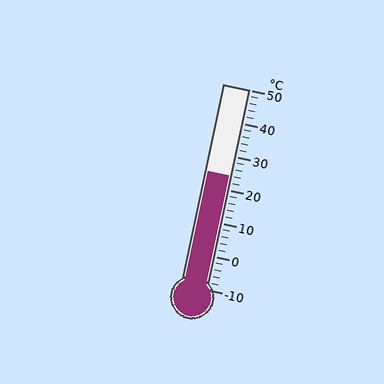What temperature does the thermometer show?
The thermometer shows approximately 24°C.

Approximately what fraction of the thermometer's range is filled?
The thermometer is filled to approximately 55% of its range.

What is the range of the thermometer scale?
The thermometer scale ranges from -10°C to 50°C.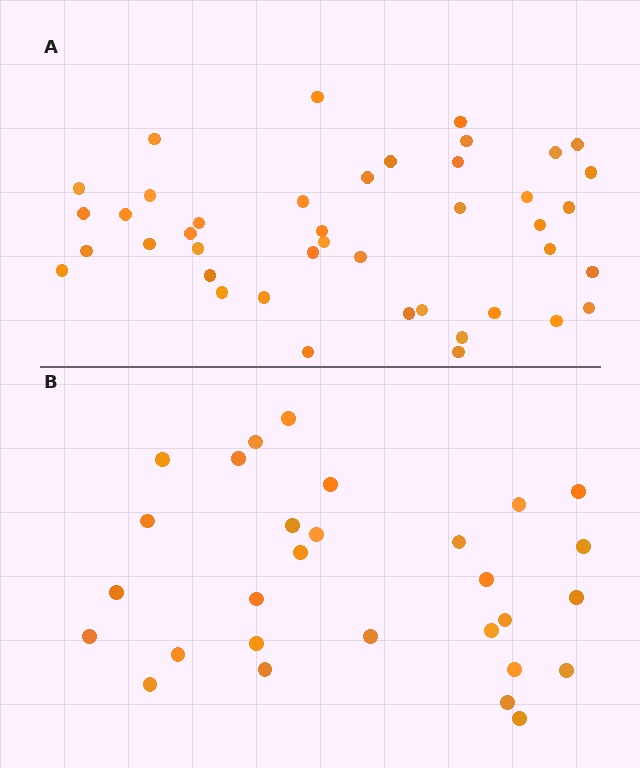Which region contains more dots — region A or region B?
Region A (the top region) has more dots.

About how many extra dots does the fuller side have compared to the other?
Region A has approximately 15 more dots than region B.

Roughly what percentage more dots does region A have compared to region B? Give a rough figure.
About 45% more.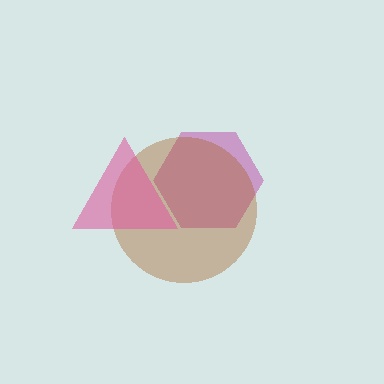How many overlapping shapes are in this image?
There are 3 overlapping shapes in the image.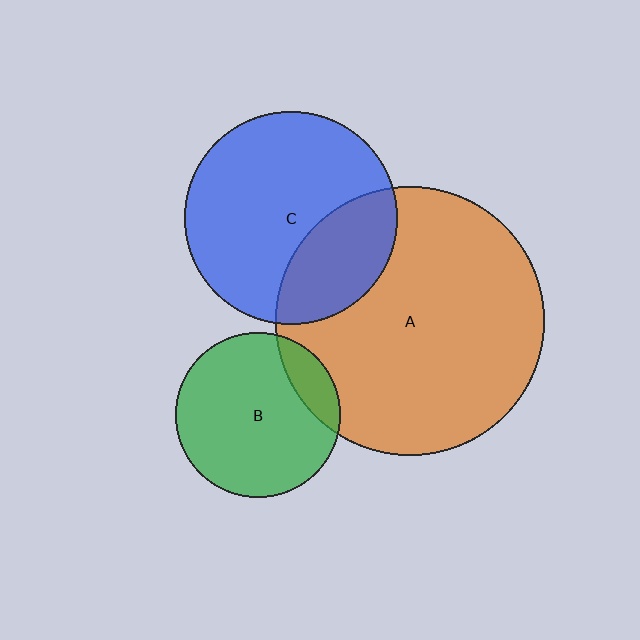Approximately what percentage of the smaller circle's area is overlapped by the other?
Approximately 15%.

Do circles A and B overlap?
Yes.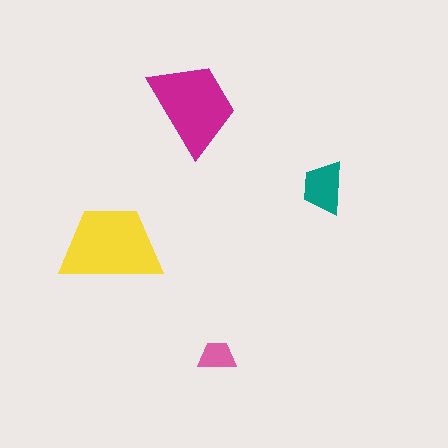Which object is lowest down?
The pink trapezoid is bottommost.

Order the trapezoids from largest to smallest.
the yellow one, the magenta one, the teal one, the pink one.